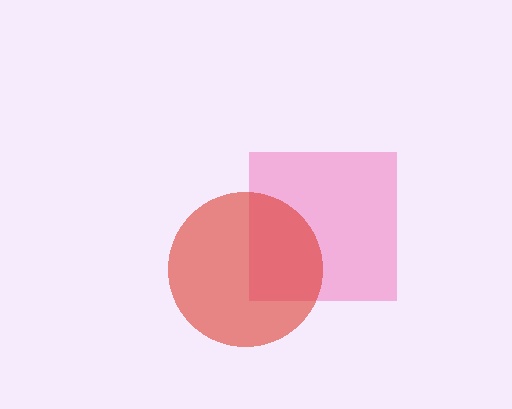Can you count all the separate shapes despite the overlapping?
Yes, there are 2 separate shapes.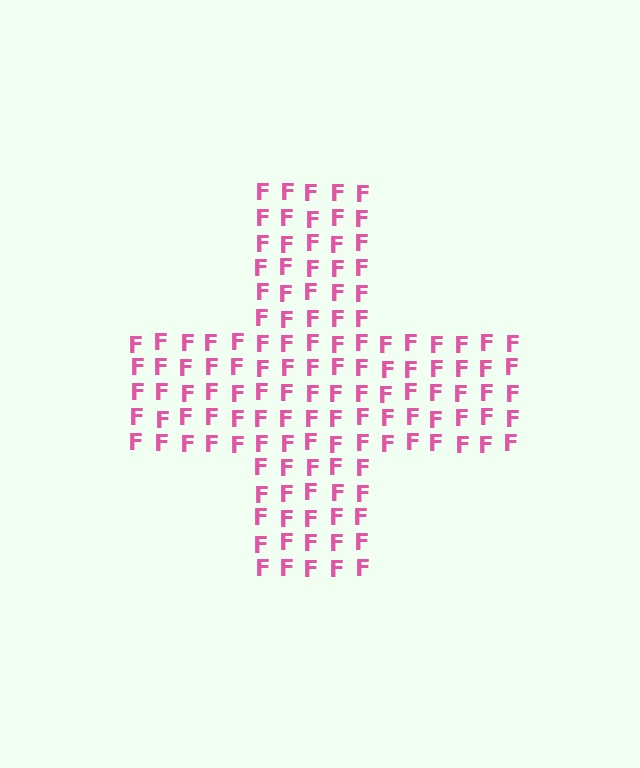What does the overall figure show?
The overall figure shows a cross.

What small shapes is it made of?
It is made of small letter F's.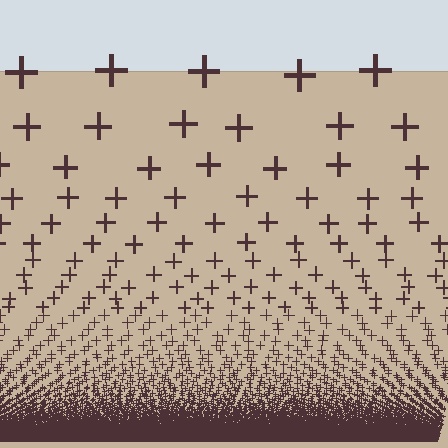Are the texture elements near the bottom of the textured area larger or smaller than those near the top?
Smaller. The gradient is inverted — elements near the bottom are smaller and denser.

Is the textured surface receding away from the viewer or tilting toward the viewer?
The surface appears to tilt toward the viewer. Texture elements get larger and sparser toward the top.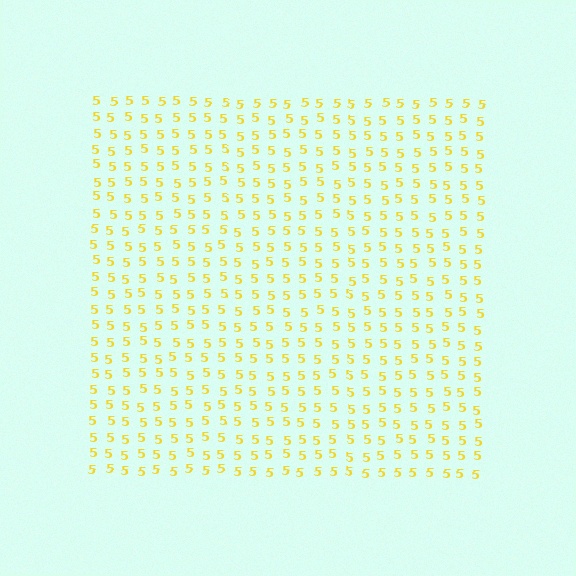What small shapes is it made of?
It is made of small digit 5's.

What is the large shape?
The large shape is a square.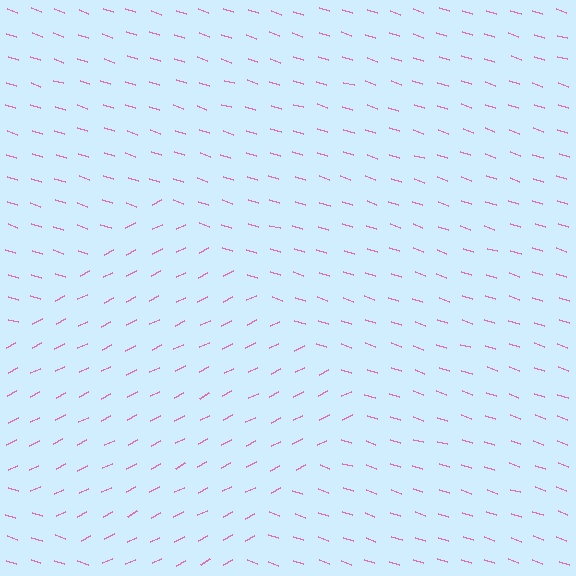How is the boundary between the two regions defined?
The boundary is defined purely by a change in line orientation (approximately 45 degrees difference). All lines are the same color and thickness.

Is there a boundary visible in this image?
Yes, there is a texture boundary formed by a change in line orientation.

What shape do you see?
I see a diamond.